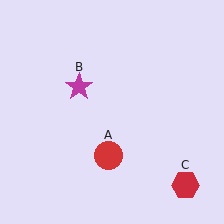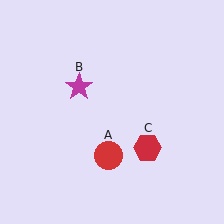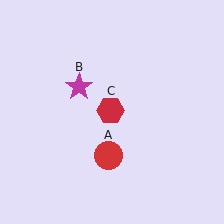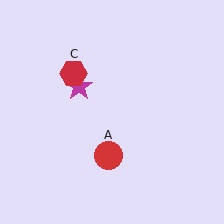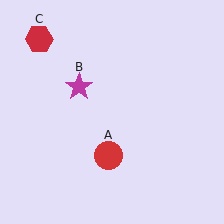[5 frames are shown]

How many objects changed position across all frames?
1 object changed position: red hexagon (object C).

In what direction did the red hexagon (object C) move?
The red hexagon (object C) moved up and to the left.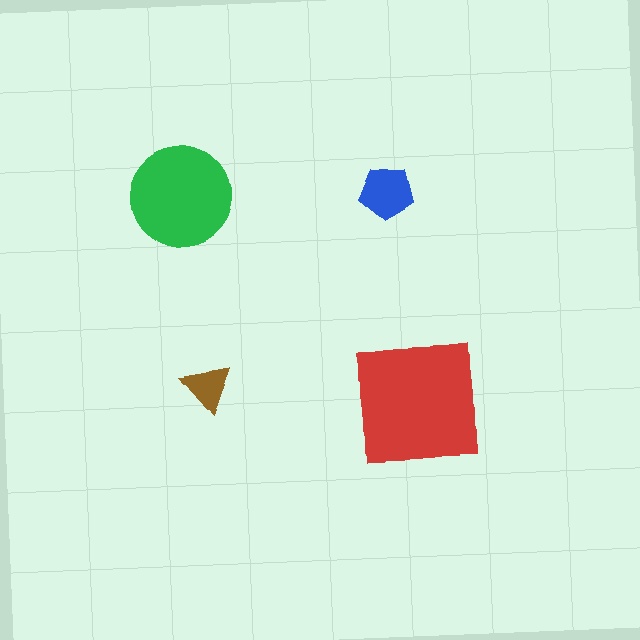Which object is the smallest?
The brown triangle.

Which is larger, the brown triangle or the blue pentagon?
The blue pentagon.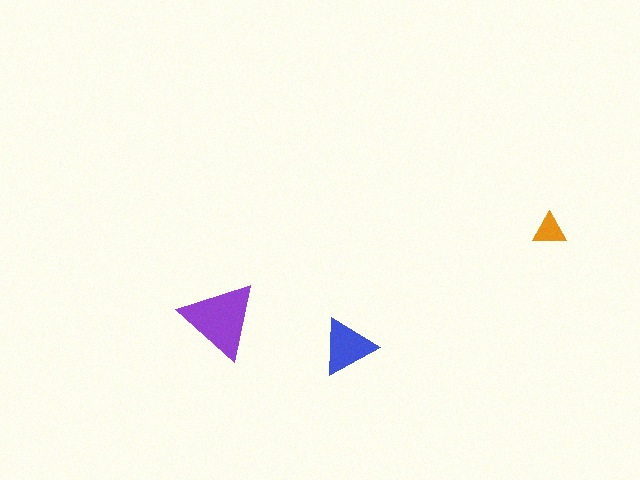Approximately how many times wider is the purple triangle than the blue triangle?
About 1.5 times wider.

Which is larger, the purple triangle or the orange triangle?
The purple one.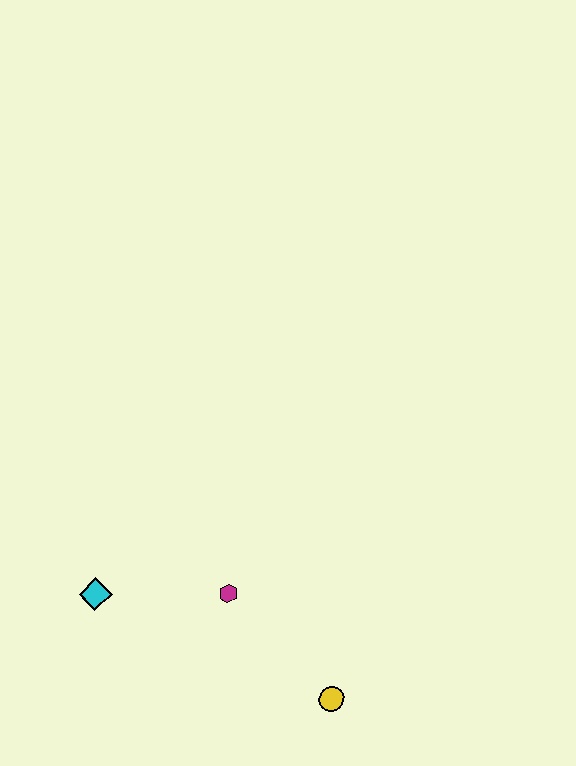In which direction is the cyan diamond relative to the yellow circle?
The cyan diamond is to the left of the yellow circle.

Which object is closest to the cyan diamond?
The magenta hexagon is closest to the cyan diamond.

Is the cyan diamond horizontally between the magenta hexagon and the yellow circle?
No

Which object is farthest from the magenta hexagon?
The yellow circle is farthest from the magenta hexagon.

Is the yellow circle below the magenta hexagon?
Yes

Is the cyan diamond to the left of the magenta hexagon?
Yes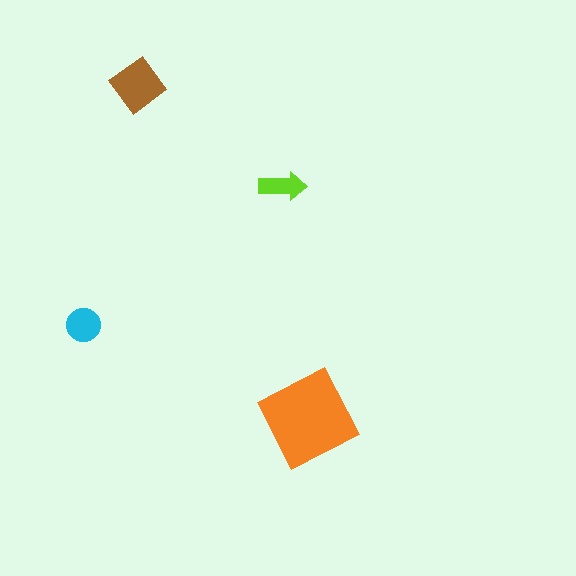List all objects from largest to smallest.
The orange diamond, the brown diamond, the cyan circle, the lime arrow.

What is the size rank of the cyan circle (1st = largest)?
3rd.